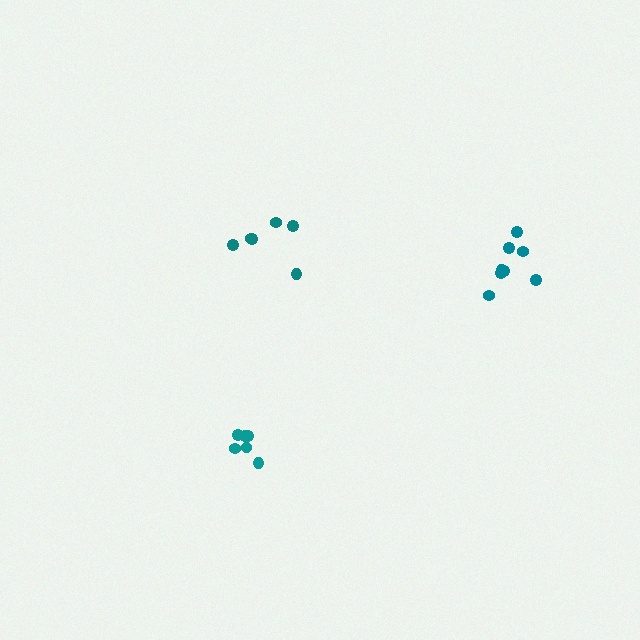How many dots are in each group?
Group 1: 6 dots, Group 2: 8 dots, Group 3: 6 dots (20 total).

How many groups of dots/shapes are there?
There are 3 groups.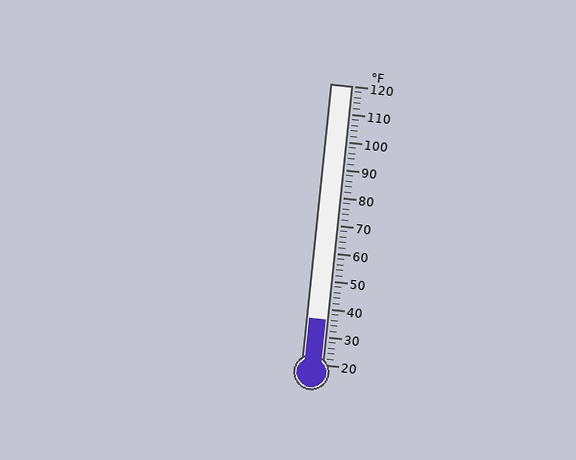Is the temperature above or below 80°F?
The temperature is below 80°F.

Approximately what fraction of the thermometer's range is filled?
The thermometer is filled to approximately 15% of its range.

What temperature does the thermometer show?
The thermometer shows approximately 36°F.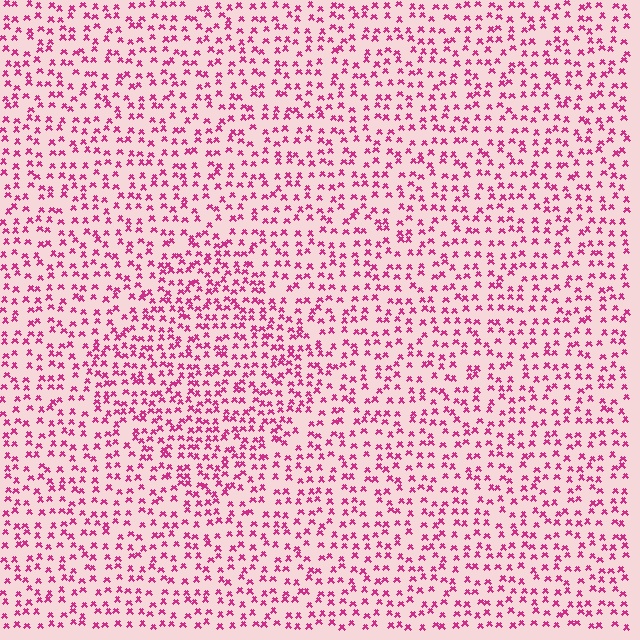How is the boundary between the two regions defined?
The boundary is defined by a change in element density (approximately 1.5x ratio). All elements are the same color, size, and shape.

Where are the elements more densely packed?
The elements are more densely packed inside the diamond boundary.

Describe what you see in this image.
The image contains small magenta elements arranged at two different densities. A diamond-shaped region is visible where the elements are more densely packed than the surrounding area.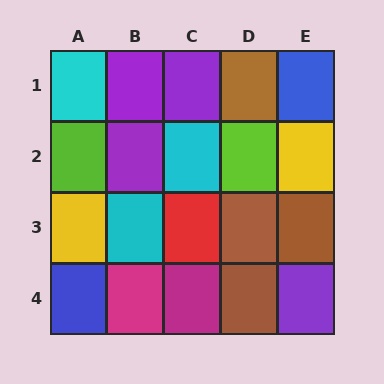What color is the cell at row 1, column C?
Purple.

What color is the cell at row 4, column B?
Magenta.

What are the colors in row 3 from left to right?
Yellow, cyan, red, brown, brown.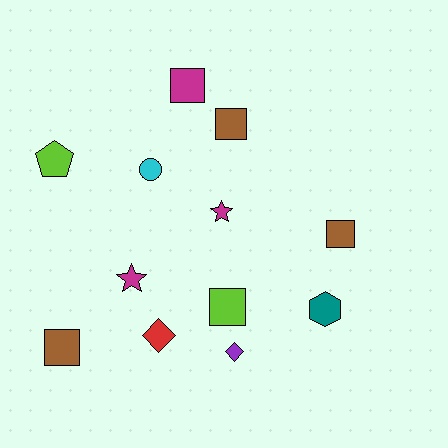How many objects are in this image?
There are 12 objects.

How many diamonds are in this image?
There are 2 diamonds.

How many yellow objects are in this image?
There are no yellow objects.